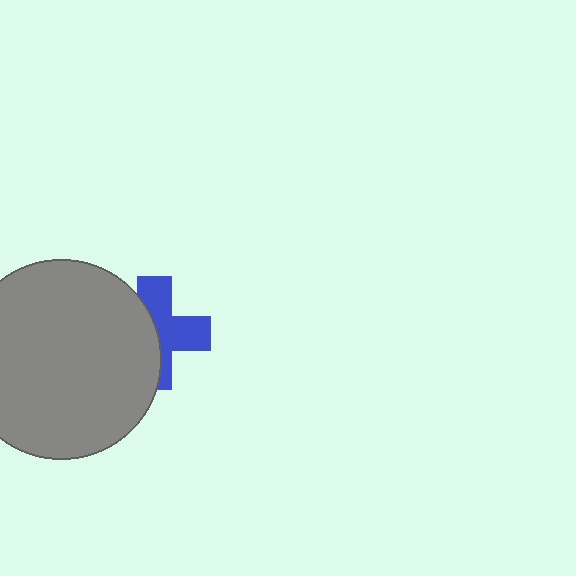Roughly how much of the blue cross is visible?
About half of it is visible (roughly 52%).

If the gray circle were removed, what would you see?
You would see the complete blue cross.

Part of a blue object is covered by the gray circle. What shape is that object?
It is a cross.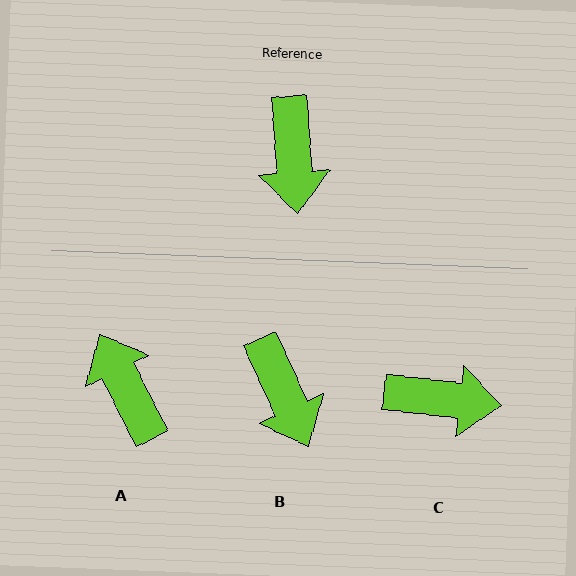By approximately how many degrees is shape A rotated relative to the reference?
Approximately 157 degrees clockwise.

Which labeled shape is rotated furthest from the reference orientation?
A, about 157 degrees away.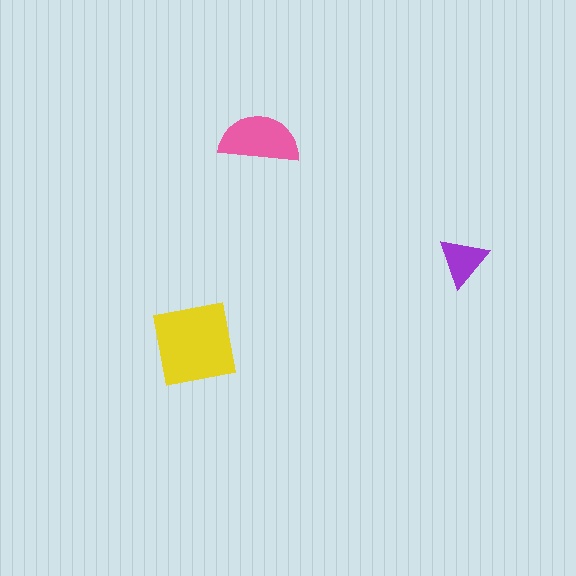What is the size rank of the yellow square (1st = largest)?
1st.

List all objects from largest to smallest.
The yellow square, the pink semicircle, the purple triangle.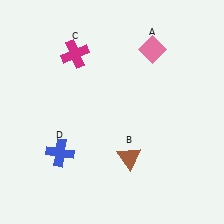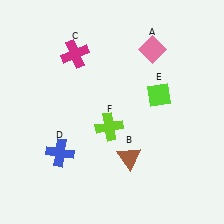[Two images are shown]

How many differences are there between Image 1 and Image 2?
There are 2 differences between the two images.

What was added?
A lime diamond (E), a lime cross (F) were added in Image 2.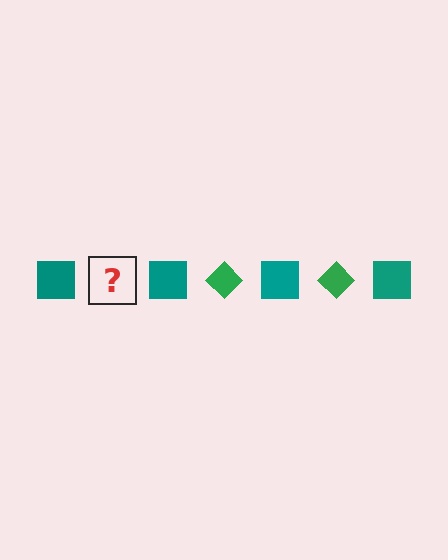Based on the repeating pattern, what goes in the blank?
The blank should be a green diamond.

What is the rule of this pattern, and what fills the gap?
The rule is that the pattern alternates between teal square and green diamond. The gap should be filled with a green diamond.